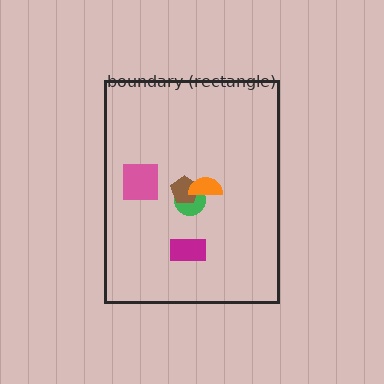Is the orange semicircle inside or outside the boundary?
Inside.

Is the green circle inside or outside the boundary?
Inside.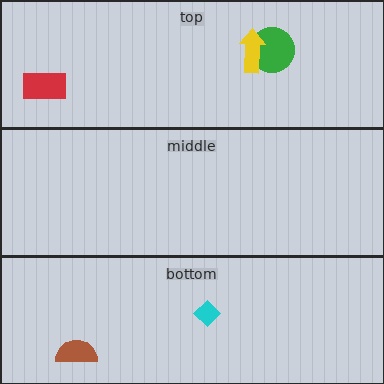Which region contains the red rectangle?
The top region.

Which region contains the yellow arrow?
The top region.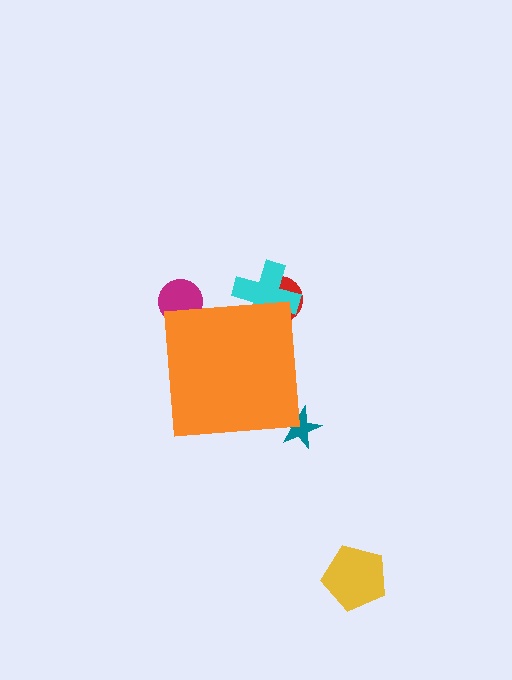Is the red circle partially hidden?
Yes, the red circle is partially hidden behind the orange square.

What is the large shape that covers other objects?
An orange square.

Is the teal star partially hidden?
Yes, the teal star is partially hidden behind the orange square.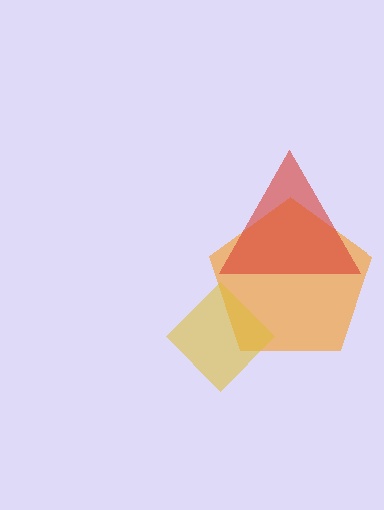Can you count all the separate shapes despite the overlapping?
Yes, there are 3 separate shapes.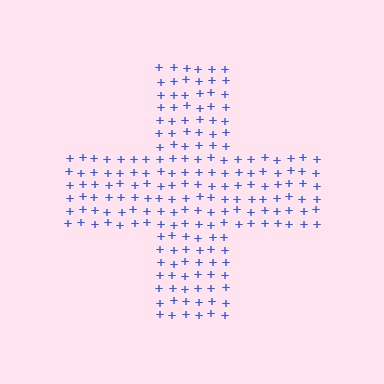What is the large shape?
The large shape is a cross.